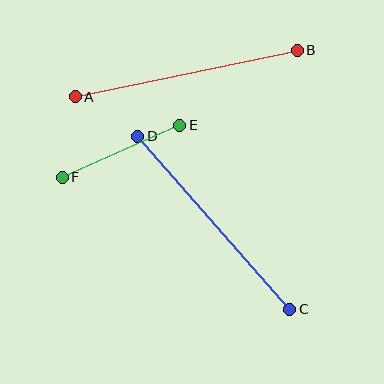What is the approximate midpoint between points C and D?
The midpoint is at approximately (214, 223) pixels.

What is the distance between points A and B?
The distance is approximately 227 pixels.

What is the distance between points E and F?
The distance is approximately 128 pixels.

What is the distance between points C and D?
The distance is approximately 231 pixels.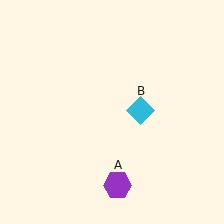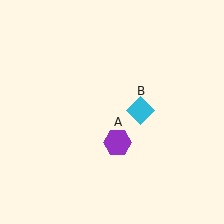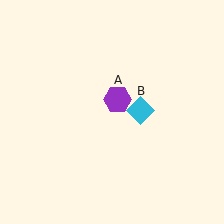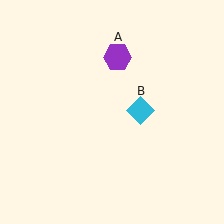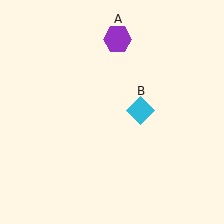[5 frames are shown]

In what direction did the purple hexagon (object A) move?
The purple hexagon (object A) moved up.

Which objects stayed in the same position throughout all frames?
Cyan diamond (object B) remained stationary.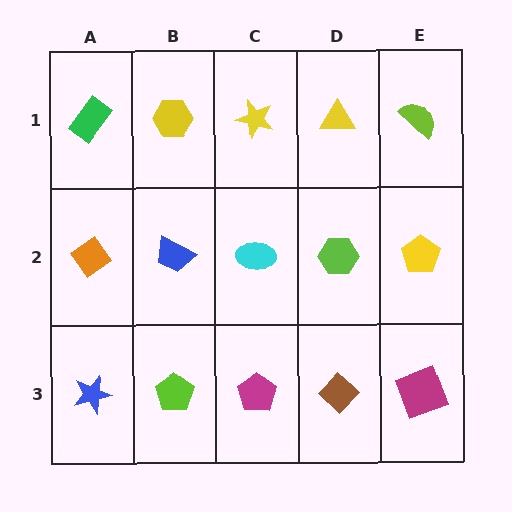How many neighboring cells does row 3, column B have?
3.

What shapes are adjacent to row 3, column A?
An orange diamond (row 2, column A), a lime pentagon (row 3, column B).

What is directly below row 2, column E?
A magenta square.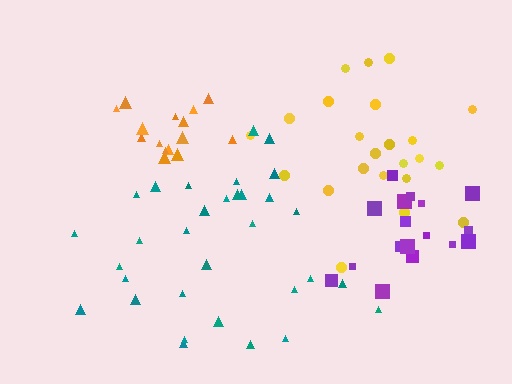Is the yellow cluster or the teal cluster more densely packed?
Yellow.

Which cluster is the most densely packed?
Orange.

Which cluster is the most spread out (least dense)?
Teal.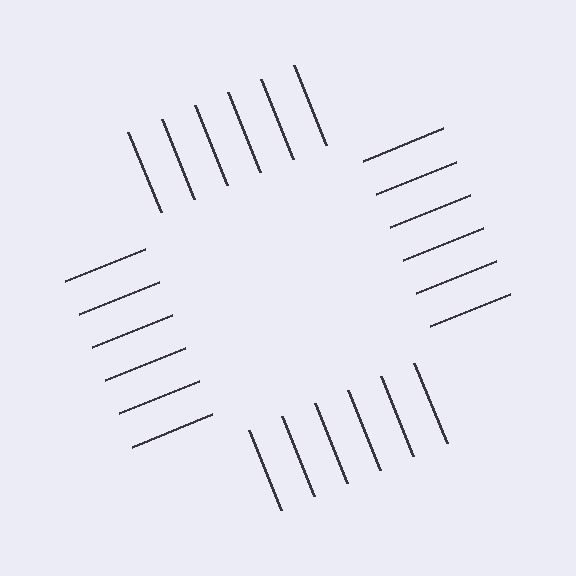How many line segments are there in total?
24 — 6 along each of the 4 edges.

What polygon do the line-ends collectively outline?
An illusory square — the line segments terminate on its edges but no continuous stroke is drawn.